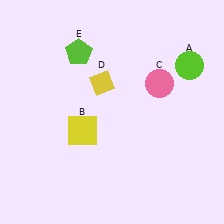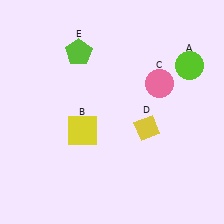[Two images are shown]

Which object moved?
The yellow diamond (D) moved down.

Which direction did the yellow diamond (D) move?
The yellow diamond (D) moved down.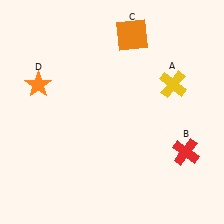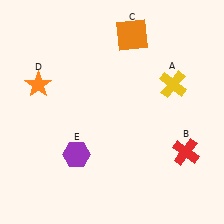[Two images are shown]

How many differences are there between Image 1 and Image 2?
There is 1 difference between the two images.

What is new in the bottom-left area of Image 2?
A purple hexagon (E) was added in the bottom-left area of Image 2.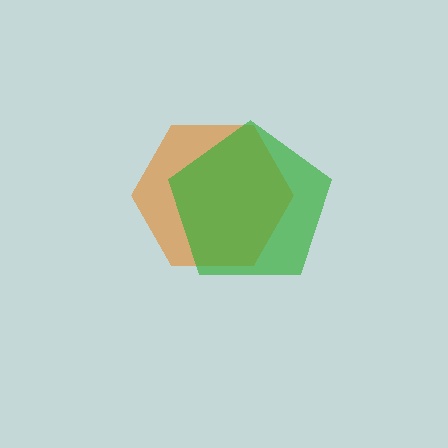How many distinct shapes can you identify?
There are 2 distinct shapes: an orange hexagon, a green pentagon.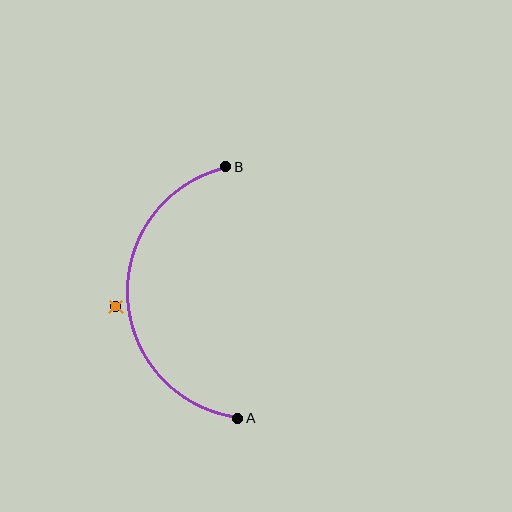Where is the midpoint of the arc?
The arc midpoint is the point on the curve farthest from the straight line joining A and B. It sits to the left of that line.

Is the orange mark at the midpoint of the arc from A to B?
No — the orange mark does not lie on the arc at all. It sits slightly outside the curve.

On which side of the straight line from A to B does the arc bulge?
The arc bulges to the left of the straight line connecting A and B.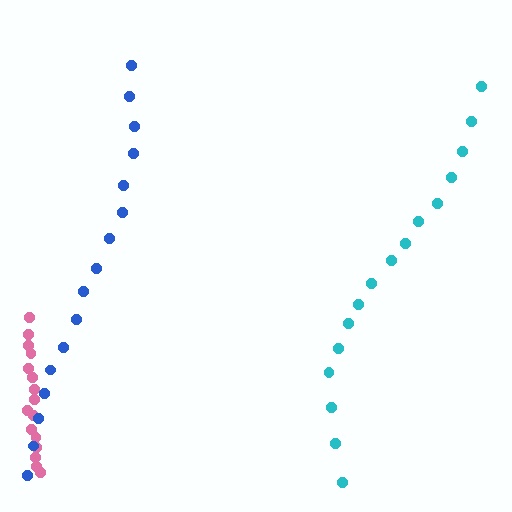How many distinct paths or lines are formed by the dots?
There are 3 distinct paths.